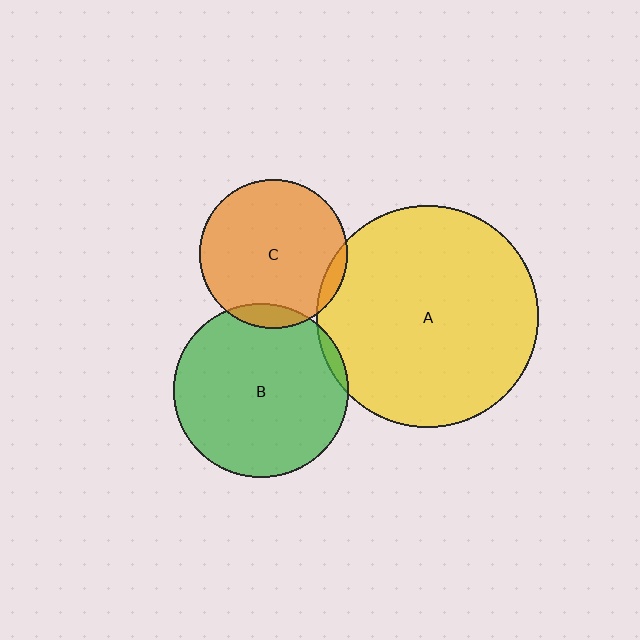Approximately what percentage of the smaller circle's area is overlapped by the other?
Approximately 5%.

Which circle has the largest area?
Circle A (yellow).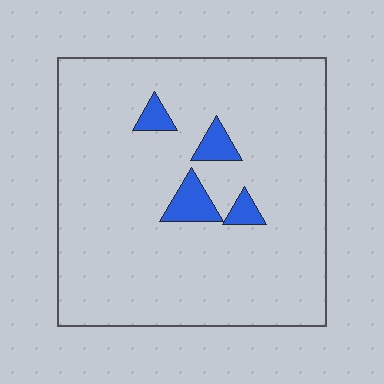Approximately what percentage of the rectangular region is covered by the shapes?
Approximately 5%.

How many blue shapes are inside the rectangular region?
4.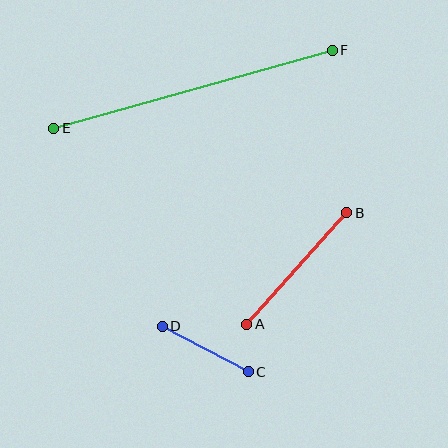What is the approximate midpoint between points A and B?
The midpoint is at approximately (297, 269) pixels.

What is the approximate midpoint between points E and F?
The midpoint is at approximately (193, 89) pixels.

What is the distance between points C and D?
The distance is approximately 97 pixels.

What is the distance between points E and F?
The distance is approximately 289 pixels.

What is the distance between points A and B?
The distance is approximately 150 pixels.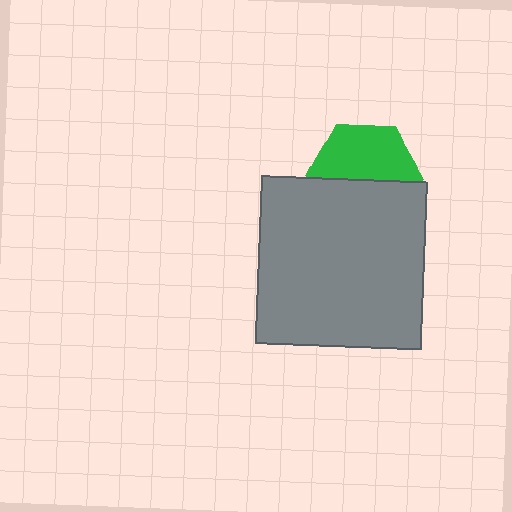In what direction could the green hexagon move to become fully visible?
The green hexagon could move up. That would shift it out from behind the gray rectangle entirely.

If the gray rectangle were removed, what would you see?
You would see the complete green hexagon.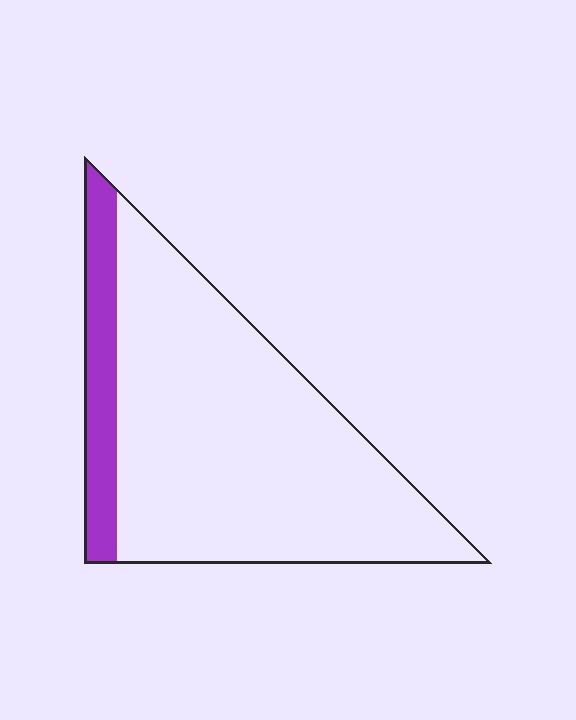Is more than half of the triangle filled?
No.